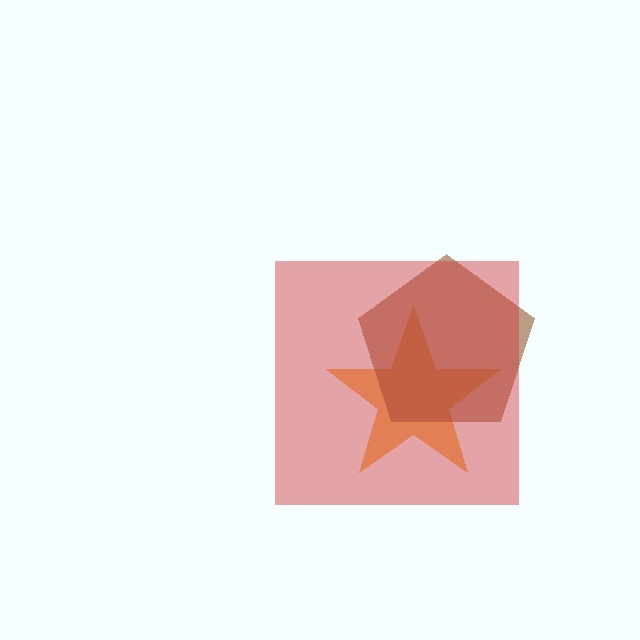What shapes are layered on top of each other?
The layered shapes are: an orange star, a brown pentagon, a red square.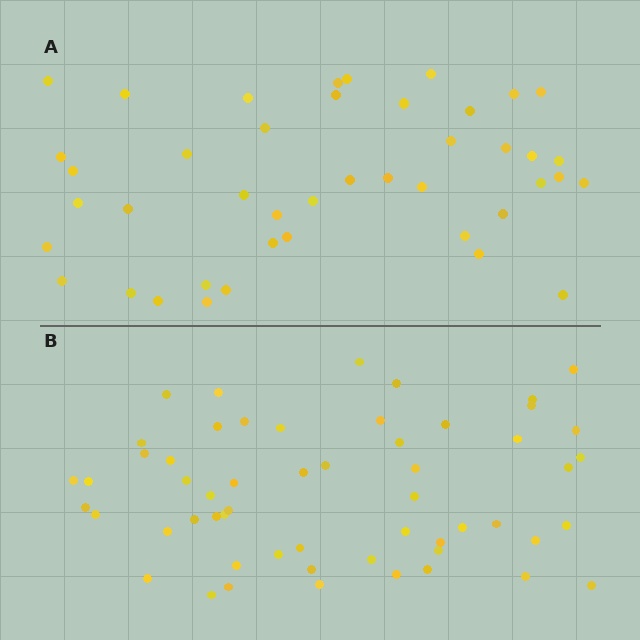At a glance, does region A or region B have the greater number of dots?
Region B (the bottom region) has more dots.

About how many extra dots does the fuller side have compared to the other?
Region B has approximately 15 more dots than region A.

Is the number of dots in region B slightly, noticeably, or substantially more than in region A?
Region B has noticeably more, but not dramatically so. The ratio is roughly 1.3 to 1.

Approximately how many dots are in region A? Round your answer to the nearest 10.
About 40 dots. (The exact count is 43, which rounds to 40.)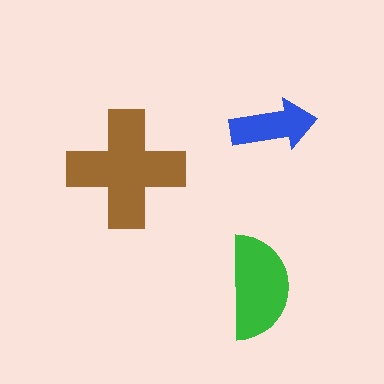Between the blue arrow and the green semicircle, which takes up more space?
The green semicircle.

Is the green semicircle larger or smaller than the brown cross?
Smaller.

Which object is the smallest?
The blue arrow.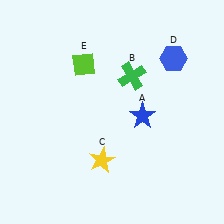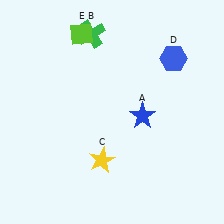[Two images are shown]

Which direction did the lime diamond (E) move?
The lime diamond (E) moved up.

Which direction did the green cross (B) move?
The green cross (B) moved up.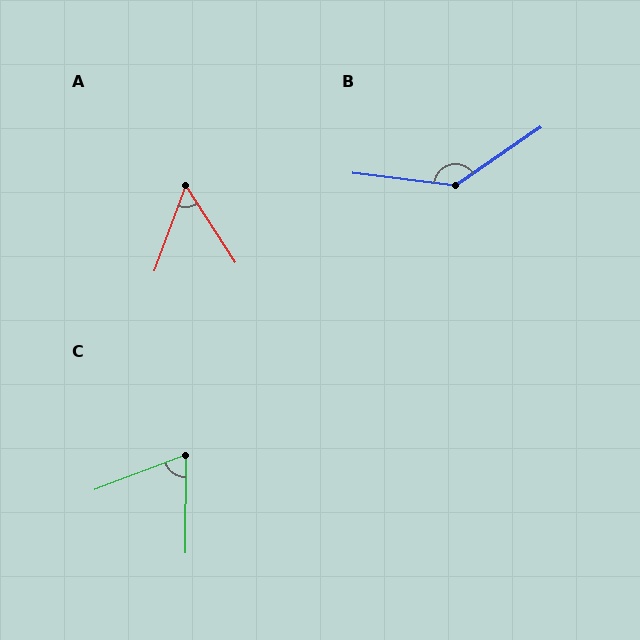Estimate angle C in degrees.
Approximately 69 degrees.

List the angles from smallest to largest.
A (53°), C (69°), B (139°).